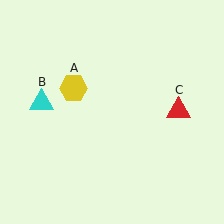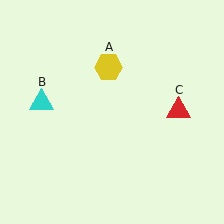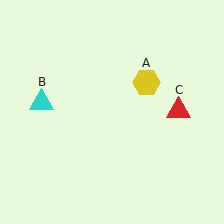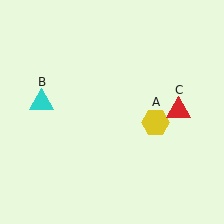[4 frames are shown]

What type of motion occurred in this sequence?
The yellow hexagon (object A) rotated clockwise around the center of the scene.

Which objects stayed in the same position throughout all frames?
Cyan triangle (object B) and red triangle (object C) remained stationary.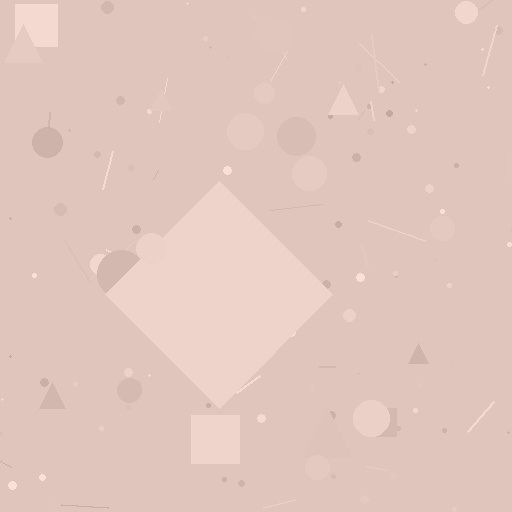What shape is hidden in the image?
A diamond is hidden in the image.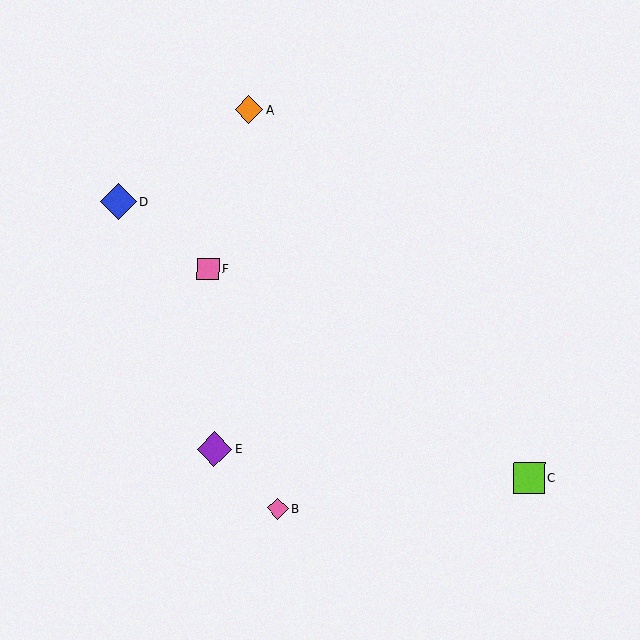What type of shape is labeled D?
Shape D is a blue diamond.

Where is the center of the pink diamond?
The center of the pink diamond is at (278, 508).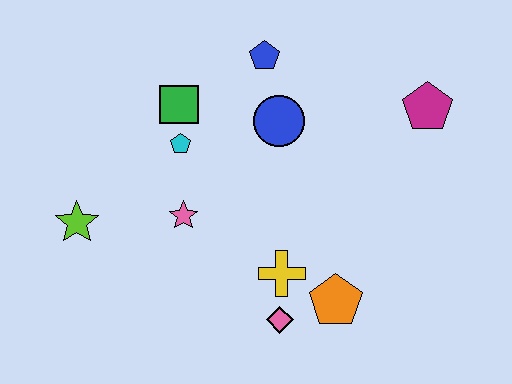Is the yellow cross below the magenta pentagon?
Yes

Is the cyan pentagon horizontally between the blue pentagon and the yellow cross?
No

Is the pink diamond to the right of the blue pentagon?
Yes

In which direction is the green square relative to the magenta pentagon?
The green square is to the left of the magenta pentagon.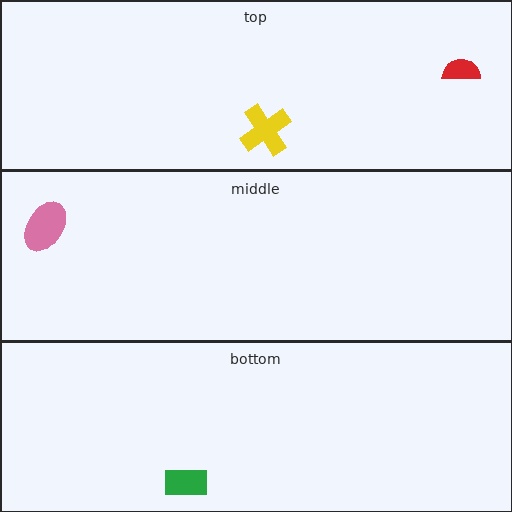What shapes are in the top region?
The red semicircle, the yellow cross.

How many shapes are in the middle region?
1.